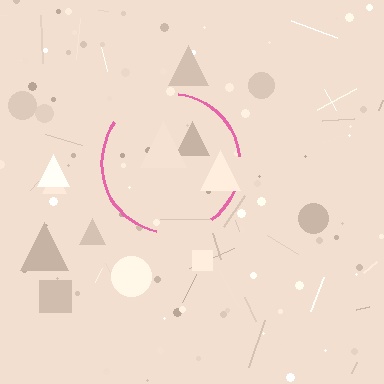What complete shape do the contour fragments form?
The contour fragments form a circle.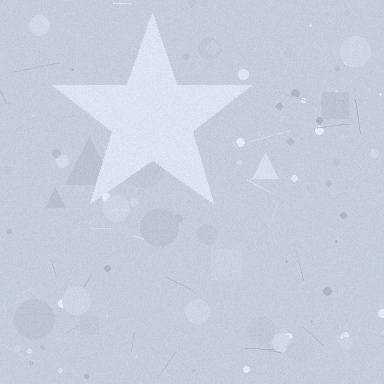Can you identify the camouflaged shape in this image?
The camouflaged shape is a star.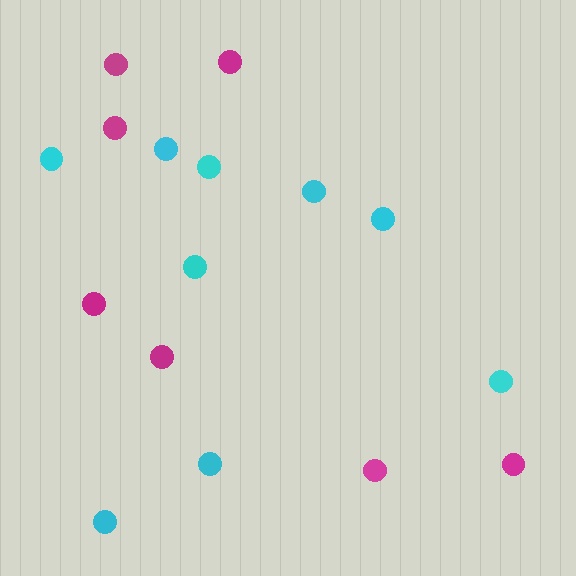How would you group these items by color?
There are 2 groups: one group of cyan circles (9) and one group of magenta circles (7).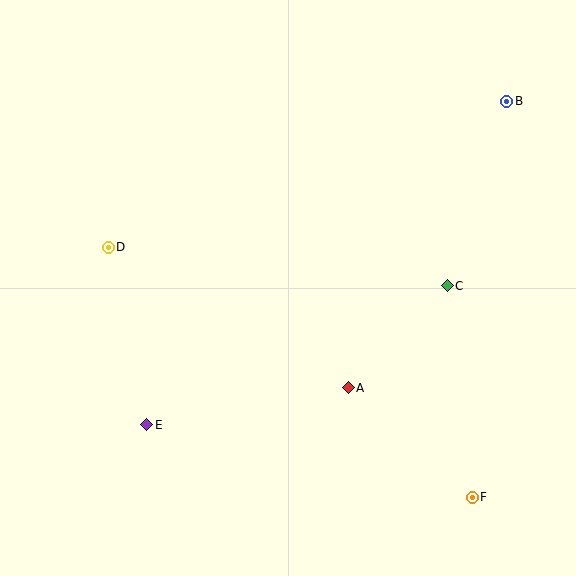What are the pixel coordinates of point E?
Point E is at (147, 425).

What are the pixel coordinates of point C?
Point C is at (447, 286).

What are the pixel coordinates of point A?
Point A is at (348, 388).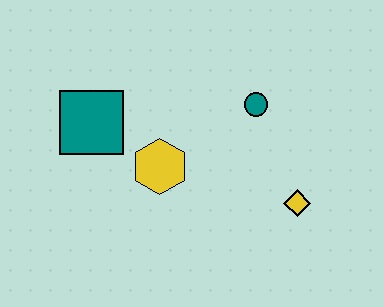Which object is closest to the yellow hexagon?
The teal square is closest to the yellow hexagon.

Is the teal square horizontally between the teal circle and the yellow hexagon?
No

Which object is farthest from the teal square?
The yellow diamond is farthest from the teal square.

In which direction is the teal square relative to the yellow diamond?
The teal square is to the left of the yellow diamond.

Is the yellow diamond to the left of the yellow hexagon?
No